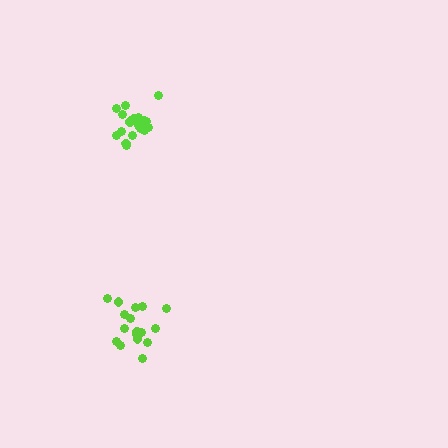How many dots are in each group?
Group 1: 21 dots, Group 2: 17 dots (38 total).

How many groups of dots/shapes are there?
There are 2 groups.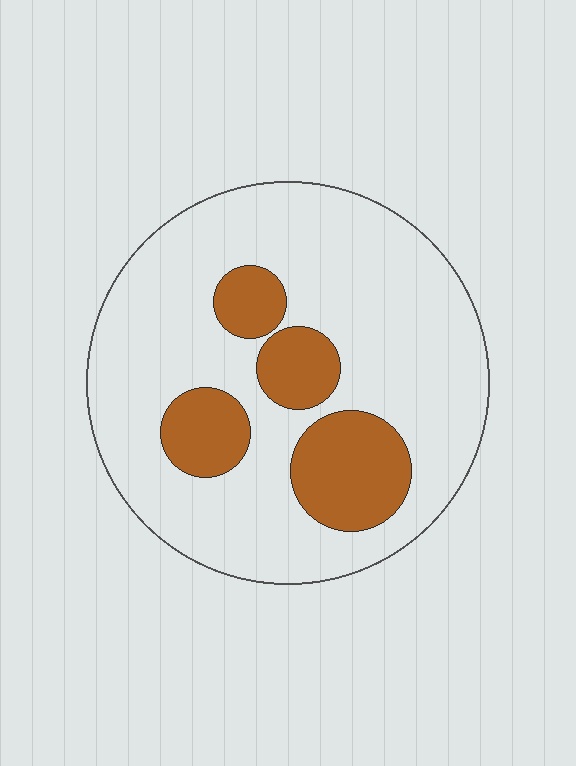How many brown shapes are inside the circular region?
4.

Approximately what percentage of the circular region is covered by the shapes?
Approximately 20%.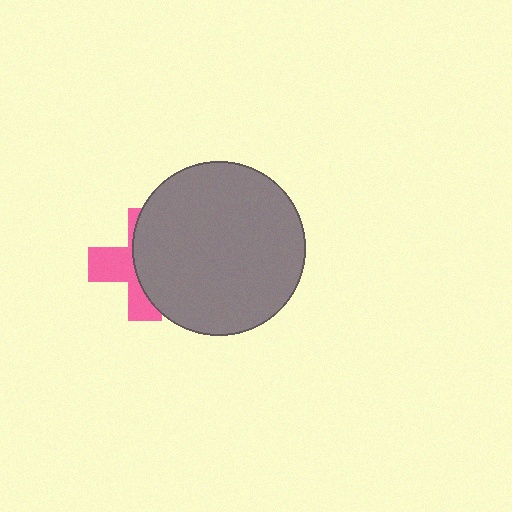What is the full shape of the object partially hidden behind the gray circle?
The partially hidden object is a pink cross.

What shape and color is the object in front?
The object in front is a gray circle.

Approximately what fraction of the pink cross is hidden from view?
Roughly 57% of the pink cross is hidden behind the gray circle.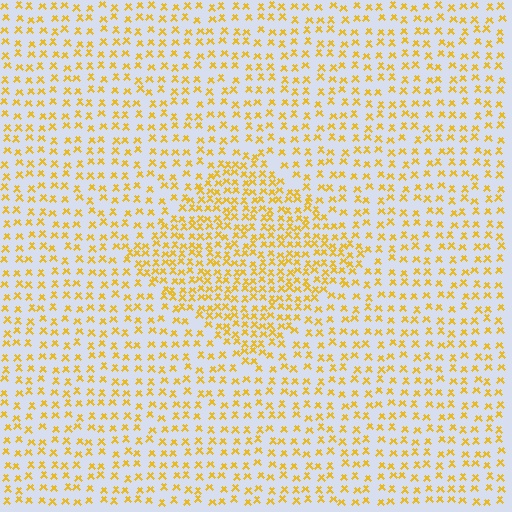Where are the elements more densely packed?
The elements are more densely packed inside the diamond boundary.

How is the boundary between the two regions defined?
The boundary is defined by a change in element density (approximately 1.8x ratio). All elements are the same color, size, and shape.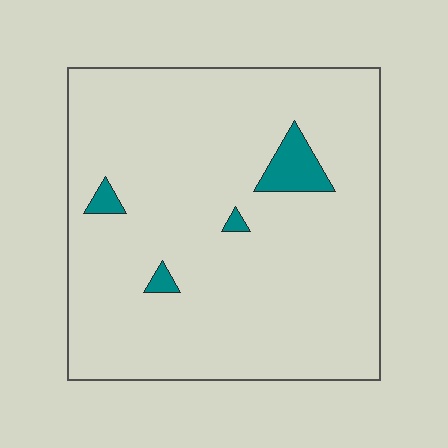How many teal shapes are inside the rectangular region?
4.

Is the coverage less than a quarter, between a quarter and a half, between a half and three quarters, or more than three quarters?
Less than a quarter.